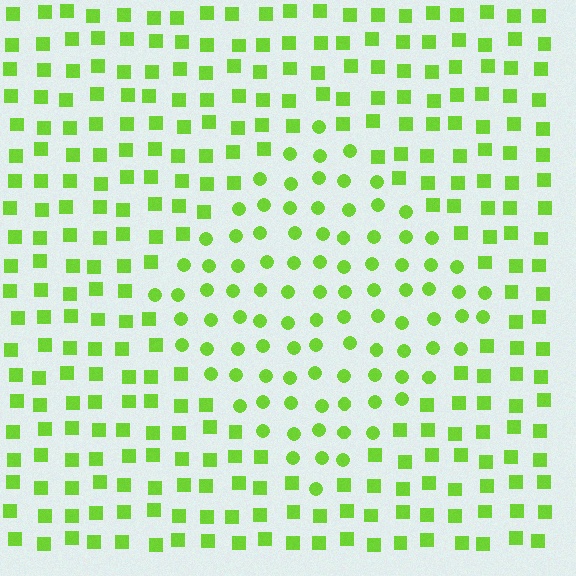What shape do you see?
I see a diamond.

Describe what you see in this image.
The image is filled with small lime elements arranged in a uniform grid. A diamond-shaped region contains circles, while the surrounding area contains squares. The boundary is defined purely by the change in element shape.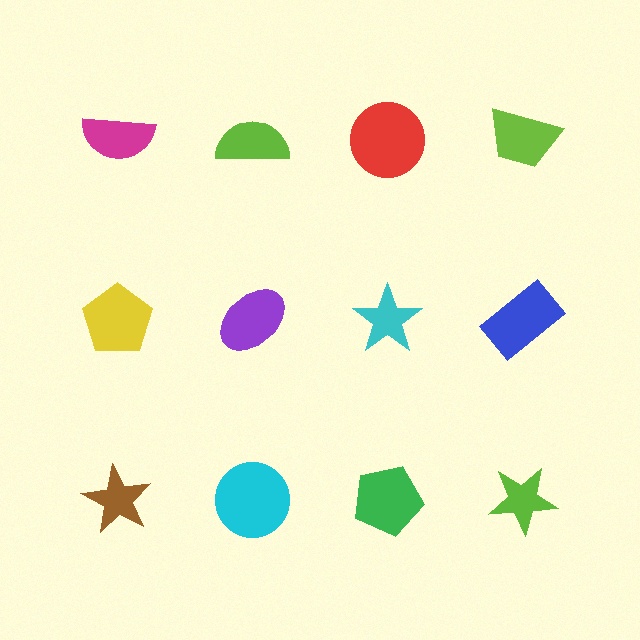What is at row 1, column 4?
A lime trapezoid.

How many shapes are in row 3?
4 shapes.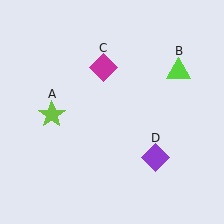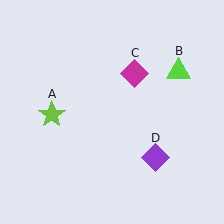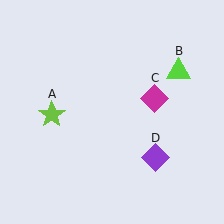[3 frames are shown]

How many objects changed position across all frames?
1 object changed position: magenta diamond (object C).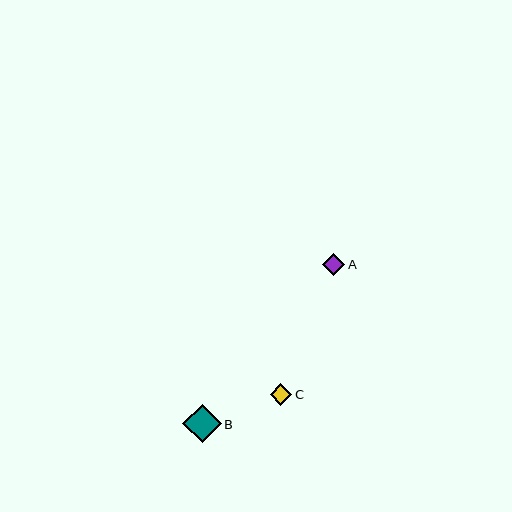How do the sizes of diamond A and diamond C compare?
Diamond A and diamond C are approximately the same size.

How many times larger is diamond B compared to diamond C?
Diamond B is approximately 1.8 times the size of diamond C.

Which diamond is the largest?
Diamond B is the largest with a size of approximately 38 pixels.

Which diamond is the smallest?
Diamond C is the smallest with a size of approximately 21 pixels.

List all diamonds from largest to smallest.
From largest to smallest: B, A, C.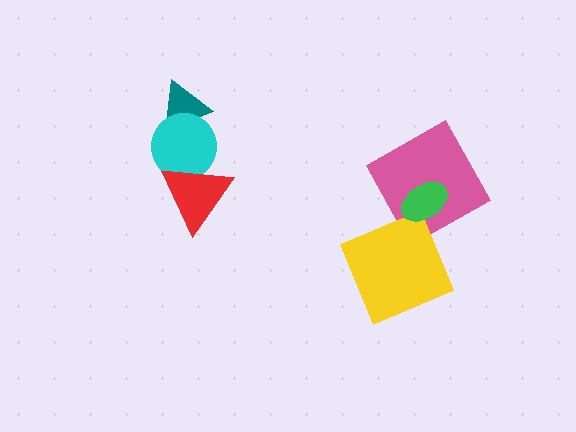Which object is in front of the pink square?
The green ellipse is in front of the pink square.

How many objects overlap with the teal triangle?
1 object overlaps with the teal triangle.